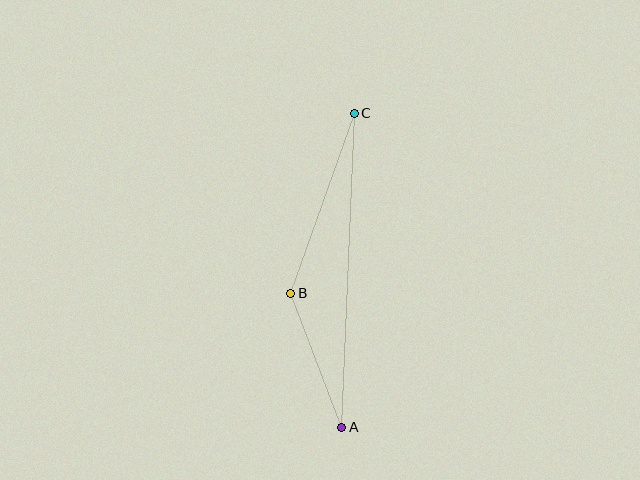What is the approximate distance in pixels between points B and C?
The distance between B and C is approximately 191 pixels.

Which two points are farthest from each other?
Points A and C are farthest from each other.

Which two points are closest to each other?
Points A and B are closest to each other.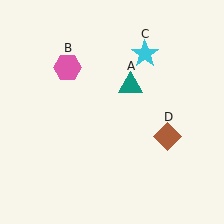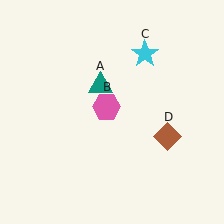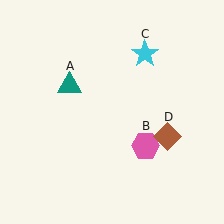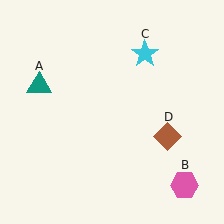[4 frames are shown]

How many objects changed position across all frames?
2 objects changed position: teal triangle (object A), pink hexagon (object B).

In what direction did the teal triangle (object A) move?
The teal triangle (object A) moved left.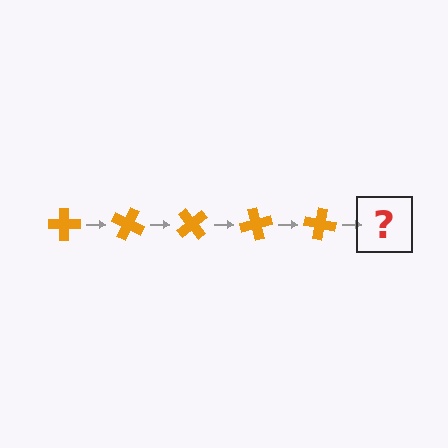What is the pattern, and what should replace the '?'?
The pattern is that the cross rotates 25 degrees each step. The '?' should be an orange cross rotated 125 degrees.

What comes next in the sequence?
The next element should be an orange cross rotated 125 degrees.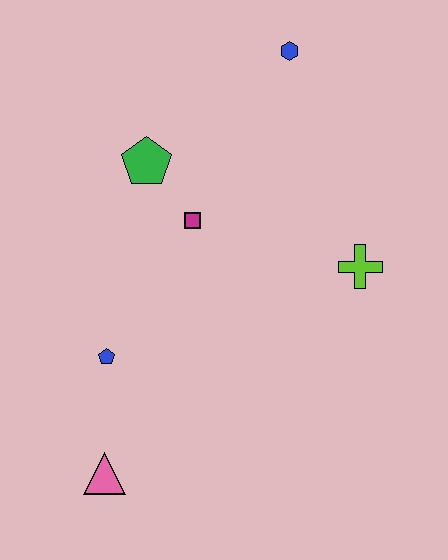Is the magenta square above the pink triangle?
Yes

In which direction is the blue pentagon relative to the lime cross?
The blue pentagon is to the left of the lime cross.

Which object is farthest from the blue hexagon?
The pink triangle is farthest from the blue hexagon.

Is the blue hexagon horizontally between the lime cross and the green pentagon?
Yes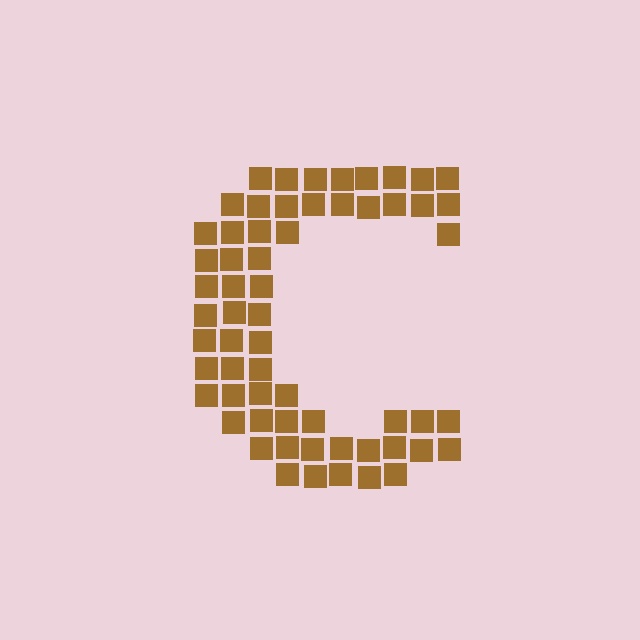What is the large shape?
The large shape is the letter C.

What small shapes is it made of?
It is made of small squares.